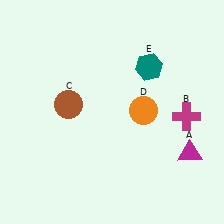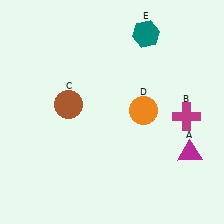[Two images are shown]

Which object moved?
The teal hexagon (E) moved up.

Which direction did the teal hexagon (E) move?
The teal hexagon (E) moved up.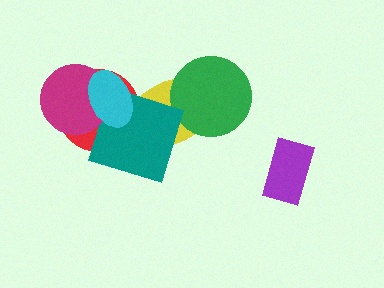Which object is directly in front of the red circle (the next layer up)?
The teal square is directly in front of the red circle.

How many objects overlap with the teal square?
3 objects overlap with the teal square.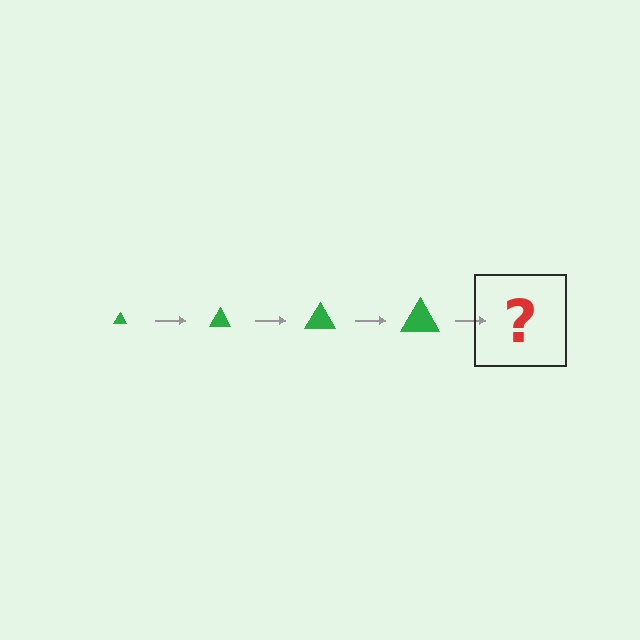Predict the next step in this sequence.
The next step is a green triangle, larger than the previous one.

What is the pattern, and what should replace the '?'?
The pattern is that the triangle gets progressively larger each step. The '?' should be a green triangle, larger than the previous one.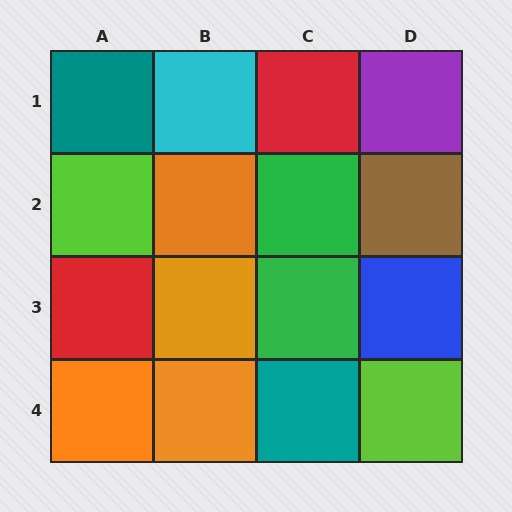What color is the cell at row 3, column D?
Blue.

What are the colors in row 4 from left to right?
Orange, orange, teal, lime.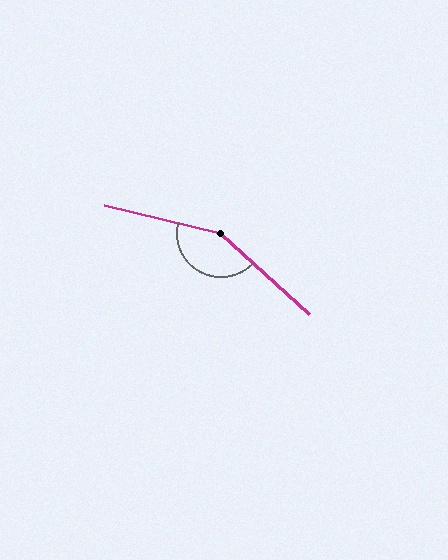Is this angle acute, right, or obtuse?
It is obtuse.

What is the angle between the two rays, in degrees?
Approximately 151 degrees.